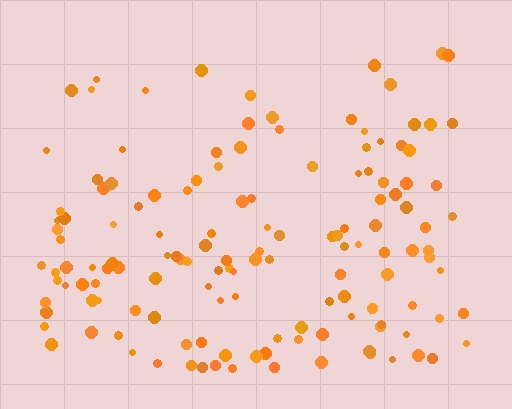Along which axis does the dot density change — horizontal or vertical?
Vertical.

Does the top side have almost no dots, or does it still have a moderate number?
Still a moderate number, just noticeably fewer than the bottom.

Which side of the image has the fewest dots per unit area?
The top.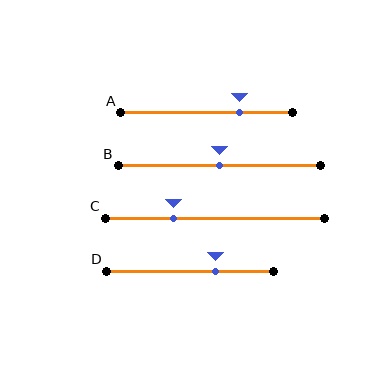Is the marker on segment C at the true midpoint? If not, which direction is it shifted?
No, the marker on segment C is shifted to the left by about 19% of the segment length.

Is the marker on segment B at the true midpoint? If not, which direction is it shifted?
Yes, the marker on segment B is at the true midpoint.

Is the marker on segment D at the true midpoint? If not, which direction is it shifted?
No, the marker on segment D is shifted to the right by about 15% of the segment length.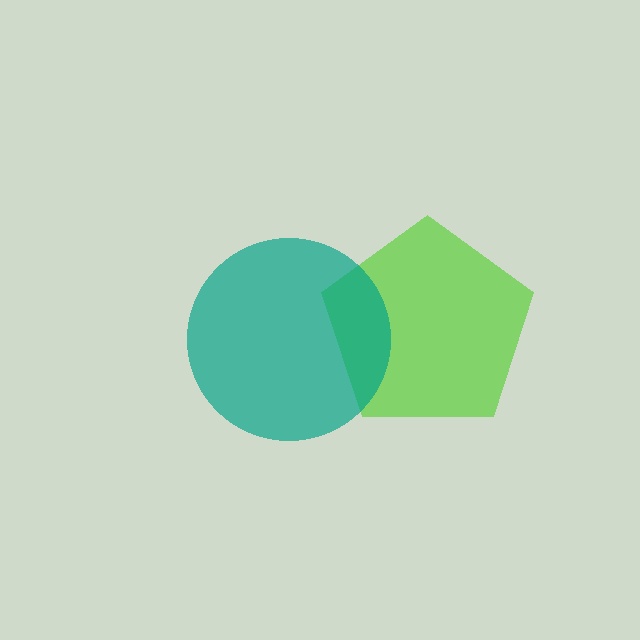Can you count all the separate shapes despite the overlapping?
Yes, there are 2 separate shapes.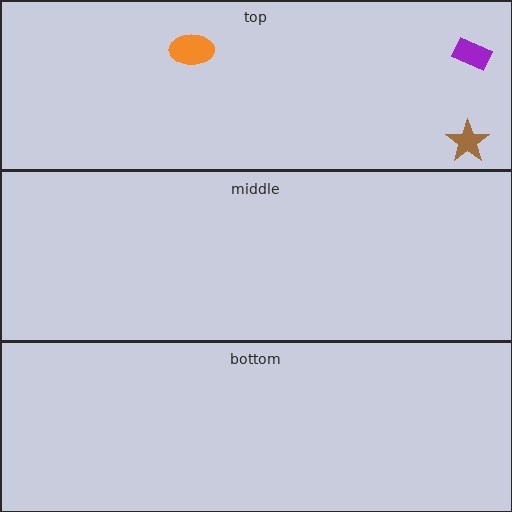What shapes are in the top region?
The purple rectangle, the orange ellipse, the brown star.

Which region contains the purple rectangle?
The top region.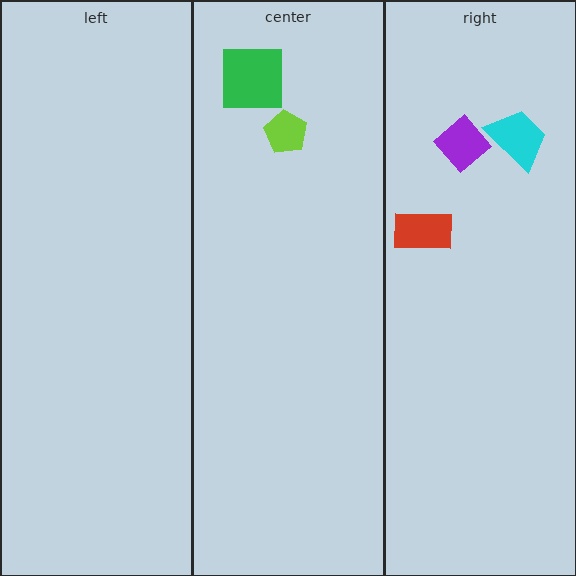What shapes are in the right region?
The red rectangle, the purple diamond, the cyan trapezoid.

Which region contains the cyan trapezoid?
The right region.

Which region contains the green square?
The center region.